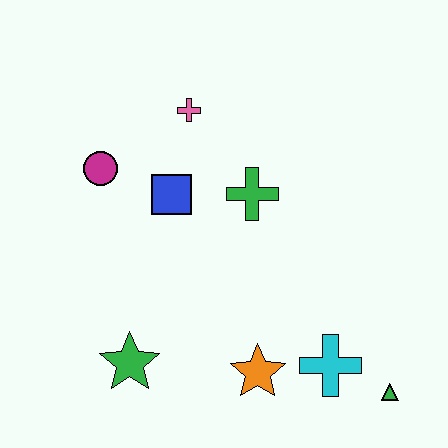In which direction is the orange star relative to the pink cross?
The orange star is below the pink cross.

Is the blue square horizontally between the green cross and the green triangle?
No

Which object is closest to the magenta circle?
The blue square is closest to the magenta circle.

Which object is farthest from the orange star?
The pink cross is farthest from the orange star.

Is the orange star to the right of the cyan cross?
No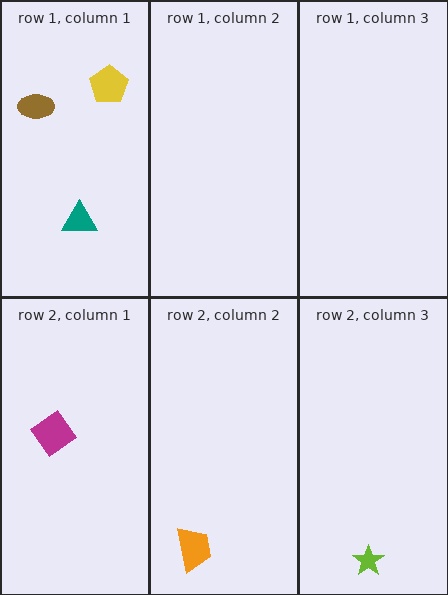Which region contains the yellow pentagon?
The row 1, column 1 region.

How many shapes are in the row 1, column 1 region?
3.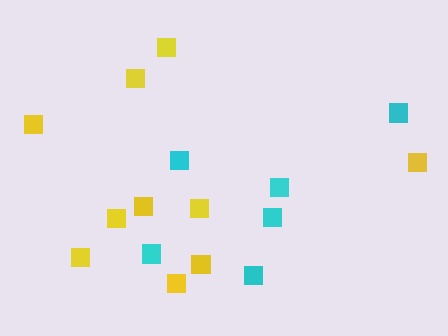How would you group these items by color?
There are 2 groups: one group of yellow squares (10) and one group of cyan squares (6).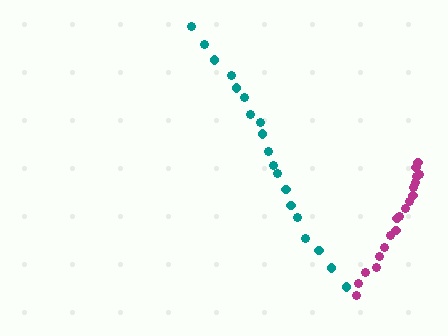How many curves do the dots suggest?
There are 2 distinct paths.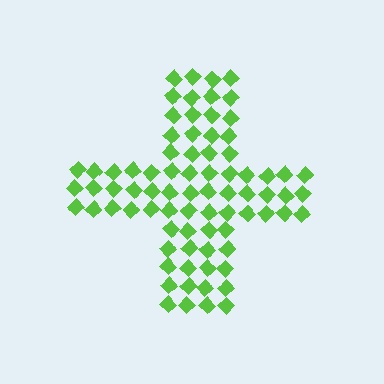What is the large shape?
The large shape is a cross.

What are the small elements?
The small elements are diamonds.